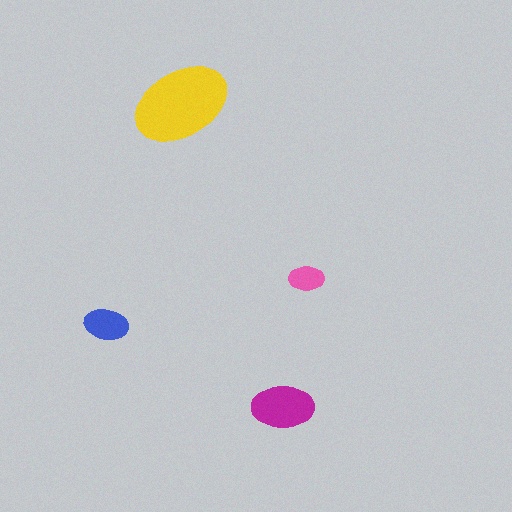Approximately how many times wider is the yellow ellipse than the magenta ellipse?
About 1.5 times wider.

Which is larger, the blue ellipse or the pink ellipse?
The blue one.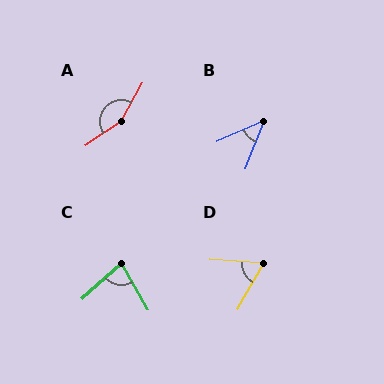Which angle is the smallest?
B, at approximately 45 degrees.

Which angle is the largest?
A, at approximately 153 degrees.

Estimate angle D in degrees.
Approximately 64 degrees.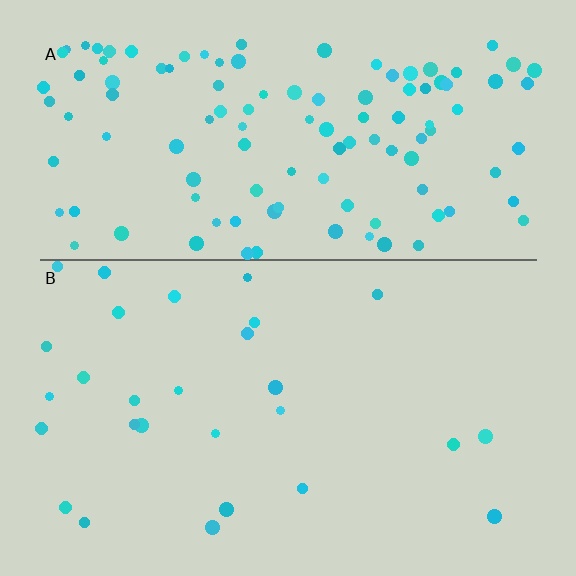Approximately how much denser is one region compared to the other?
Approximately 4.3× — region A over region B.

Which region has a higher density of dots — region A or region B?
A (the top).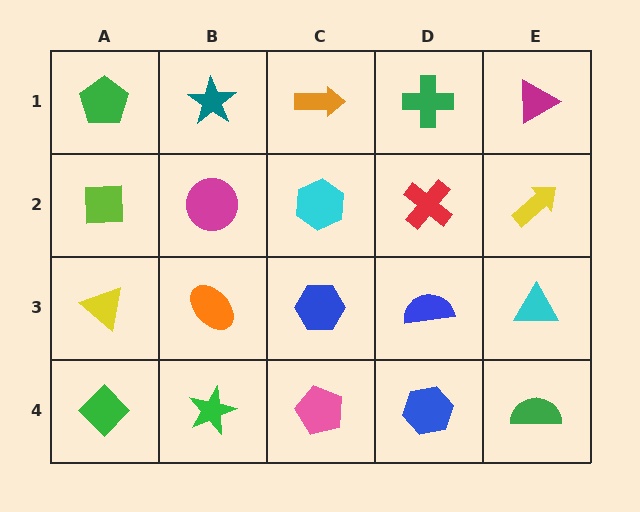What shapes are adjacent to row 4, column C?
A blue hexagon (row 3, column C), a green star (row 4, column B), a blue hexagon (row 4, column D).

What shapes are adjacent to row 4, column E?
A cyan triangle (row 3, column E), a blue hexagon (row 4, column D).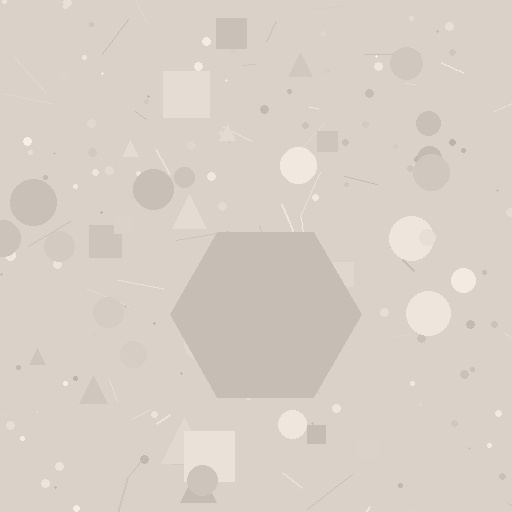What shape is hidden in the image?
A hexagon is hidden in the image.